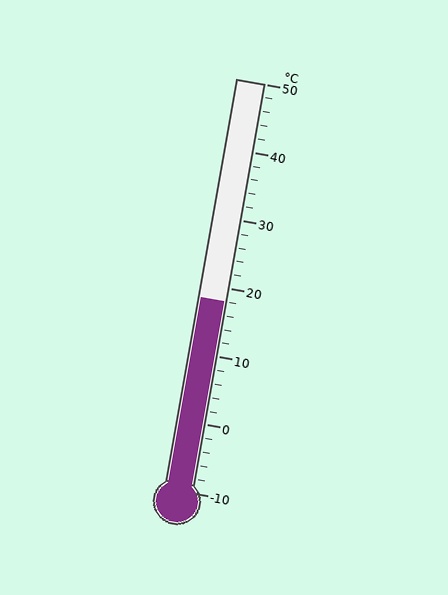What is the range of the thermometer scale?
The thermometer scale ranges from -10°C to 50°C.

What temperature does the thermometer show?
The thermometer shows approximately 18°C.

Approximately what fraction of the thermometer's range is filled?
The thermometer is filled to approximately 45% of its range.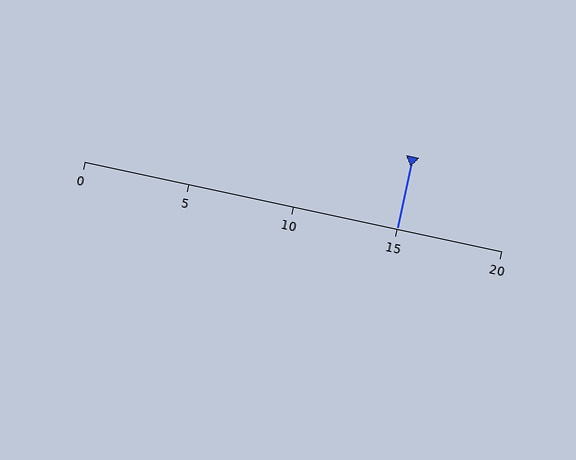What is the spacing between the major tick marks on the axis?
The major ticks are spaced 5 apart.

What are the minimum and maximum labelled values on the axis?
The axis runs from 0 to 20.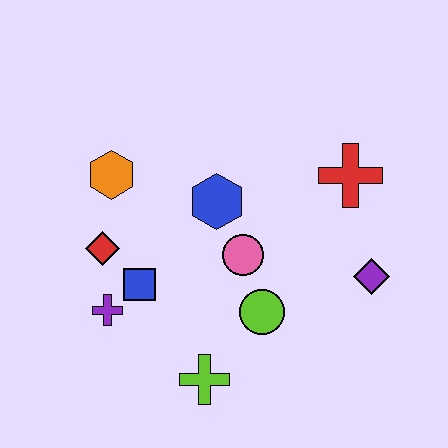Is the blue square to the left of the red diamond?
No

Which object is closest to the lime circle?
The pink circle is closest to the lime circle.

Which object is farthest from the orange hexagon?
The purple diamond is farthest from the orange hexagon.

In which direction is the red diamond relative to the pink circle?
The red diamond is to the left of the pink circle.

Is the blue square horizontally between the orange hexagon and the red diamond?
No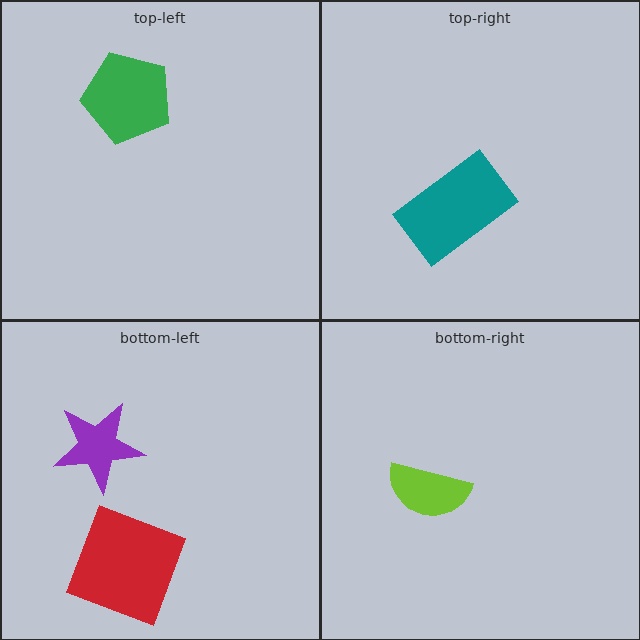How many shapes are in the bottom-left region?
2.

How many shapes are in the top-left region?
1.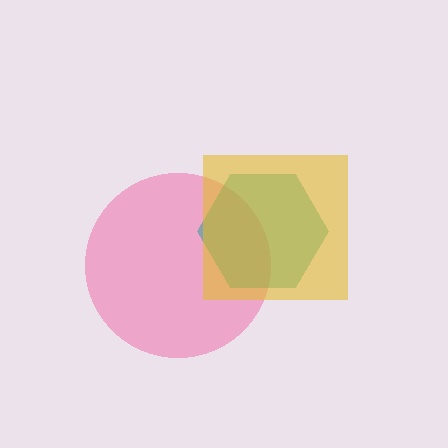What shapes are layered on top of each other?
The layered shapes are: a pink circle, a teal hexagon, a yellow square.